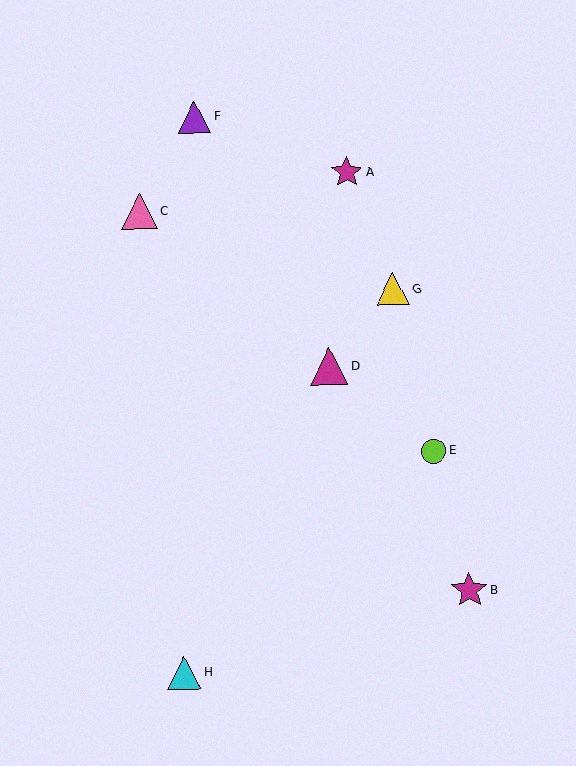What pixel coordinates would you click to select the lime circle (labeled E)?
Click at (434, 451) to select the lime circle E.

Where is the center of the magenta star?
The center of the magenta star is at (347, 172).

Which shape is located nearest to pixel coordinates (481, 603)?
The magenta star (labeled B) at (469, 590) is nearest to that location.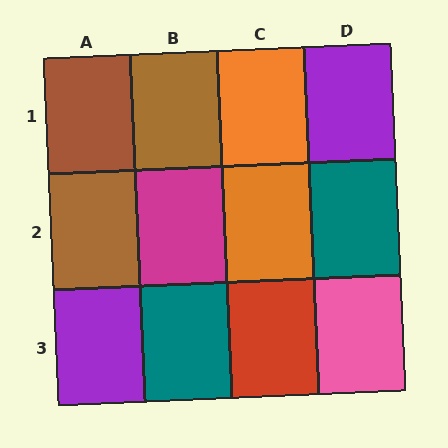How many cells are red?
1 cell is red.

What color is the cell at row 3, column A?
Purple.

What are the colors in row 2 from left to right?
Brown, magenta, orange, teal.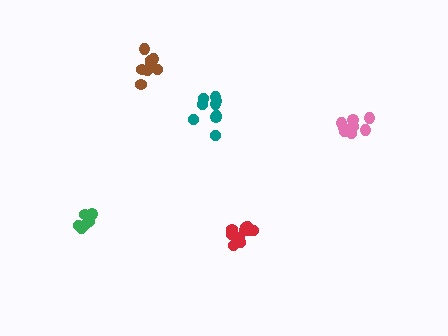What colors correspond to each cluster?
The clusters are colored: pink, red, green, brown, teal.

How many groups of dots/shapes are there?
There are 5 groups.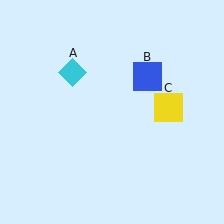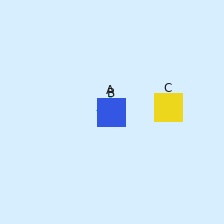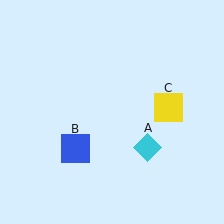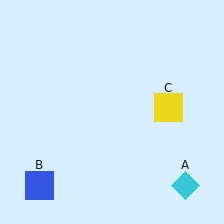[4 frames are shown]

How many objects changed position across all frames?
2 objects changed position: cyan diamond (object A), blue square (object B).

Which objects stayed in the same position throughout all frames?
Yellow square (object C) remained stationary.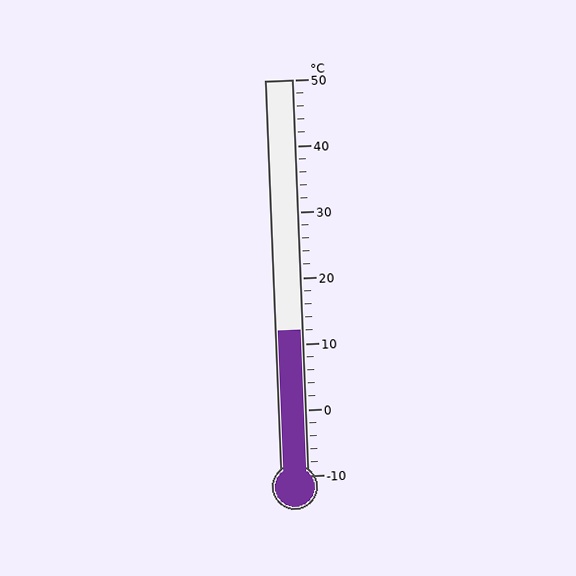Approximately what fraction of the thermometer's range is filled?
The thermometer is filled to approximately 35% of its range.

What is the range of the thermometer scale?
The thermometer scale ranges from -10°C to 50°C.